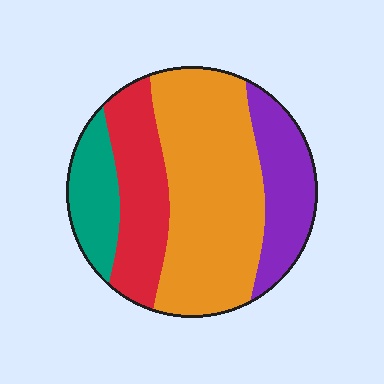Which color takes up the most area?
Orange, at roughly 45%.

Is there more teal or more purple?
Purple.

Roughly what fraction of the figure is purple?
Purple takes up between a sixth and a third of the figure.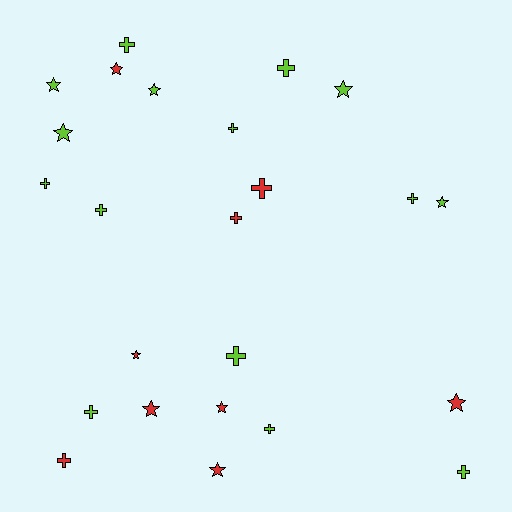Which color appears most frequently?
Lime, with 15 objects.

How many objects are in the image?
There are 24 objects.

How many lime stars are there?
There are 5 lime stars.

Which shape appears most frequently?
Cross, with 13 objects.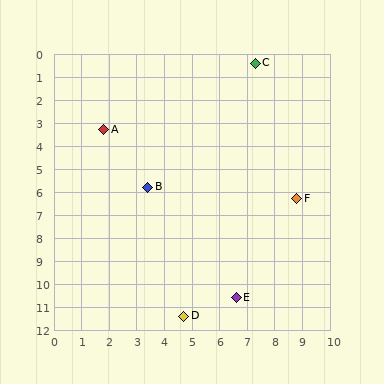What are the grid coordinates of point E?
Point E is at approximately (6.6, 10.6).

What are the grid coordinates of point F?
Point F is at approximately (8.8, 6.3).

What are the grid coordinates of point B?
Point B is at approximately (3.4, 5.8).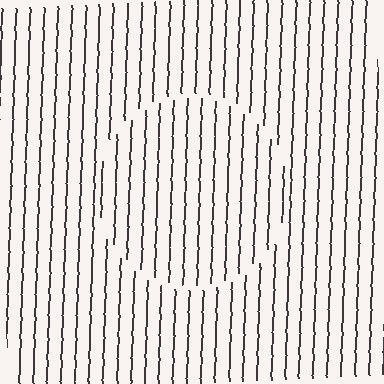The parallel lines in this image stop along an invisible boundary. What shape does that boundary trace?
An illusory circle. The interior of the shape contains the same grating, shifted by half a period — the contour is defined by the phase discontinuity where line-ends from the inner and outer gratings abut.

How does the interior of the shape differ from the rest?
The interior of the shape contains the same grating, shifted by half a period — the contour is defined by the phase discontinuity where line-ends from the inner and outer gratings abut.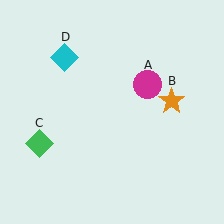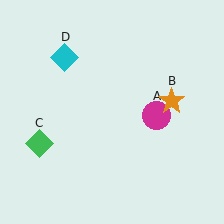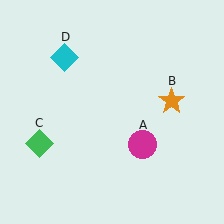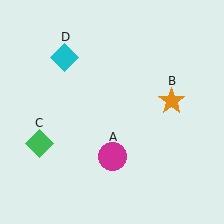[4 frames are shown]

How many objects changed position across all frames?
1 object changed position: magenta circle (object A).